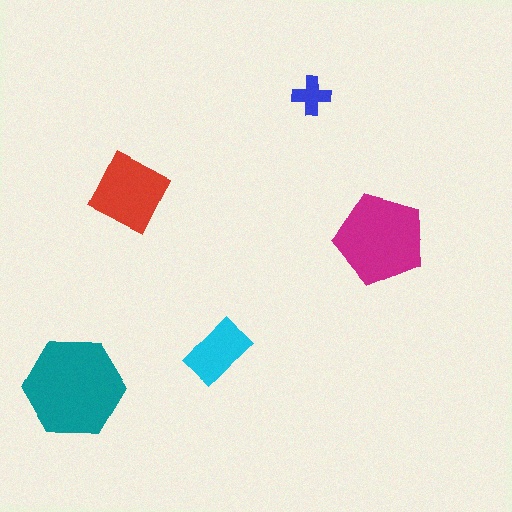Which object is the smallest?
The blue cross.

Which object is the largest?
The teal hexagon.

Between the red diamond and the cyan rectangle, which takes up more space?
The red diamond.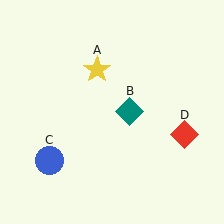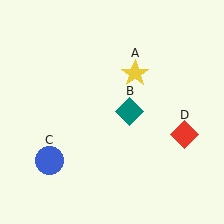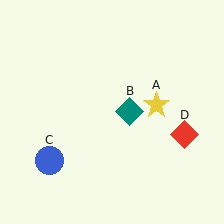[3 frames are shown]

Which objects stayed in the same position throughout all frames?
Teal diamond (object B) and blue circle (object C) and red diamond (object D) remained stationary.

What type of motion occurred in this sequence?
The yellow star (object A) rotated clockwise around the center of the scene.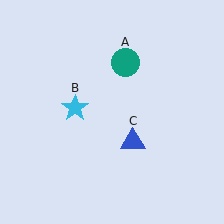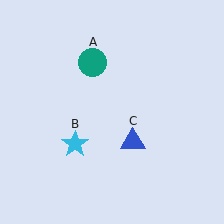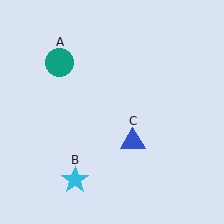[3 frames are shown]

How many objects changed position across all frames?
2 objects changed position: teal circle (object A), cyan star (object B).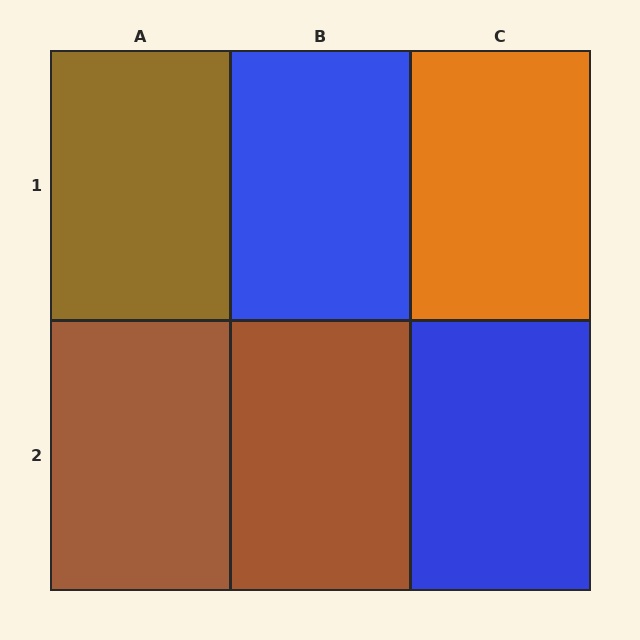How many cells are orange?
1 cell is orange.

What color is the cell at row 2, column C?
Blue.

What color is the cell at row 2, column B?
Brown.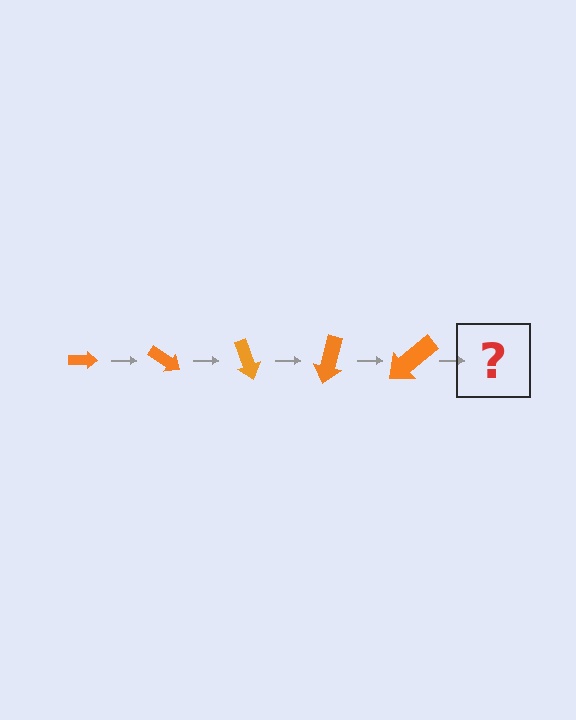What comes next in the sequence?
The next element should be an arrow, larger than the previous one and rotated 175 degrees from the start.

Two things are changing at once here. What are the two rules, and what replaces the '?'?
The two rules are that the arrow grows larger each step and it rotates 35 degrees each step. The '?' should be an arrow, larger than the previous one and rotated 175 degrees from the start.